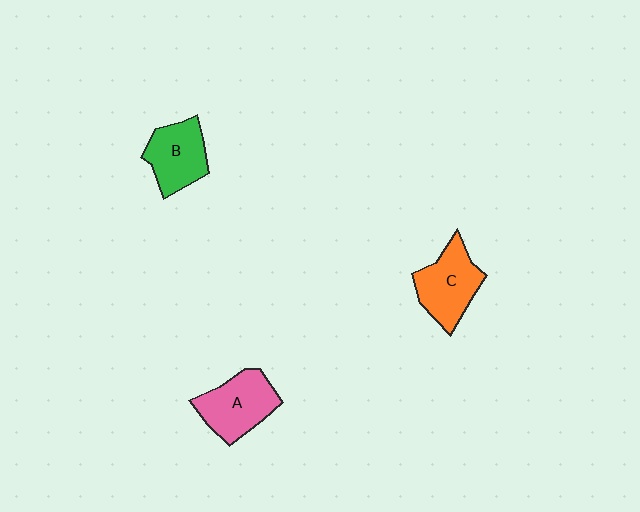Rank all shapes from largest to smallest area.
From largest to smallest: A (pink), C (orange), B (green).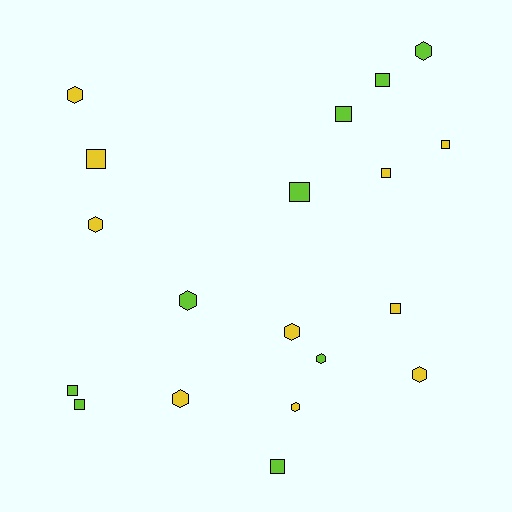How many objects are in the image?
There are 19 objects.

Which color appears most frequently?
Yellow, with 10 objects.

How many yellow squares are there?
There are 4 yellow squares.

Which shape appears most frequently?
Square, with 10 objects.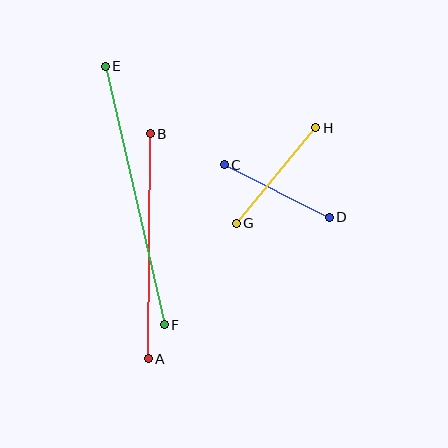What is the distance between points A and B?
The distance is approximately 225 pixels.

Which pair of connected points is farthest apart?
Points E and F are farthest apart.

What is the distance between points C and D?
The distance is approximately 117 pixels.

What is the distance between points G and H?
The distance is approximately 124 pixels.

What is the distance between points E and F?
The distance is approximately 265 pixels.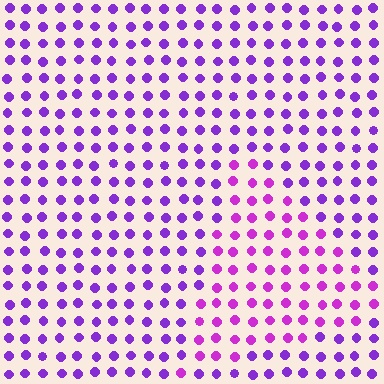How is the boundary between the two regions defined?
The boundary is defined purely by a slight shift in hue (about 26 degrees). Spacing, size, and orientation are identical on both sides.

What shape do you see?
I see a triangle.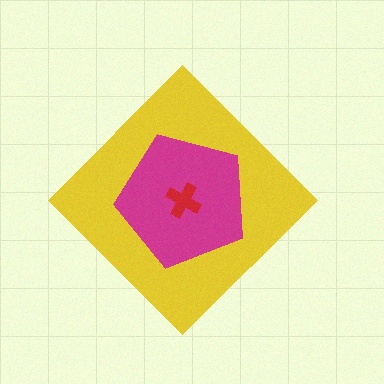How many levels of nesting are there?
3.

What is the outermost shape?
The yellow diamond.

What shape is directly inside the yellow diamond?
The magenta pentagon.